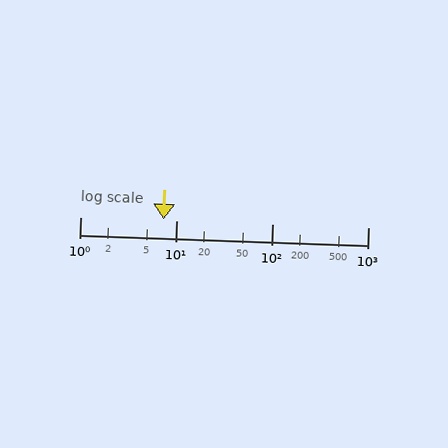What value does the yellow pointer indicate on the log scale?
The pointer indicates approximately 7.4.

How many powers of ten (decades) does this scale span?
The scale spans 3 decades, from 1 to 1000.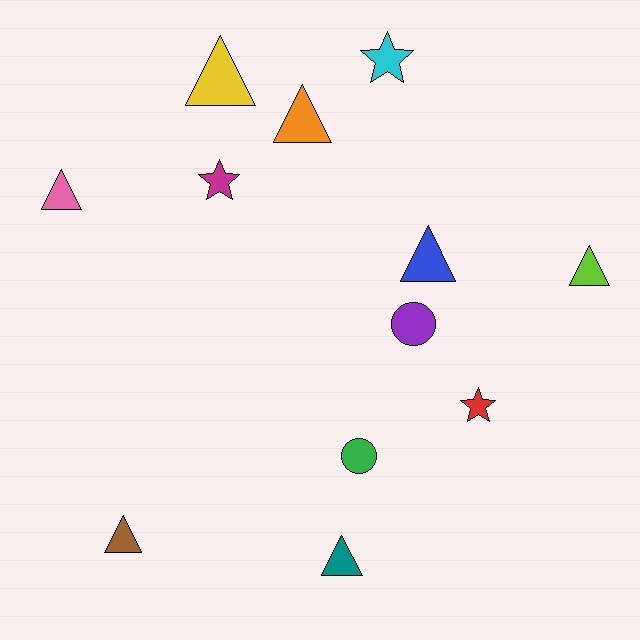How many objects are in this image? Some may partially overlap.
There are 12 objects.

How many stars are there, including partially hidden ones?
There are 3 stars.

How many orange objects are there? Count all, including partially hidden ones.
There is 1 orange object.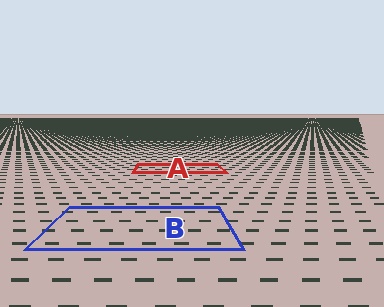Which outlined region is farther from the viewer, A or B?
Region A is farther from the viewer — the texture elements inside it appear smaller and more densely packed.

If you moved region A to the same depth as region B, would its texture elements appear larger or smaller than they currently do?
They would appear larger. At a closer depth, the same texture elements are projected at a bigger on-screen size.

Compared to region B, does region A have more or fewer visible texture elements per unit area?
Region A has more texture elements per unit area — they are packed more densely because it is farther away.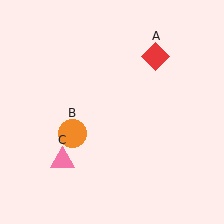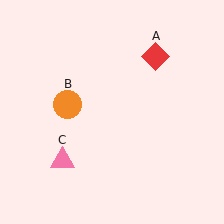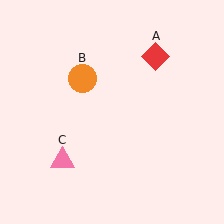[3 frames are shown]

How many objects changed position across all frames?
1 object changed position: orange circle (object B).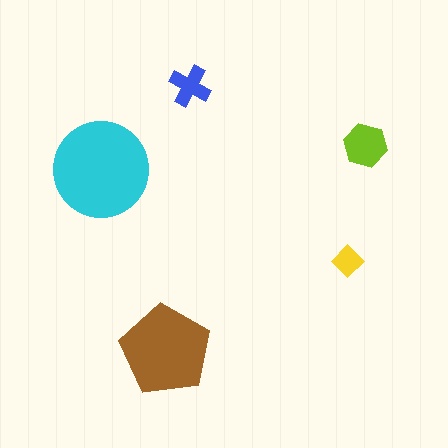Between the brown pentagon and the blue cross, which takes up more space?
The brown pentagon.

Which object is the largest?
The cyan circle.